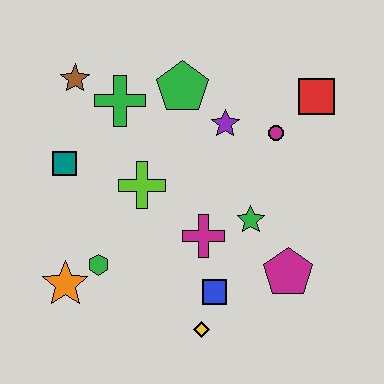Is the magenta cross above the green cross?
No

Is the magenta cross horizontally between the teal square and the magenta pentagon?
Yes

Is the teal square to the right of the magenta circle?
No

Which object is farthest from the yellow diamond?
The brown star is farthest from the yellow diamond.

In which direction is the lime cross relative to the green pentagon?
The lime cross is below the green pentagon.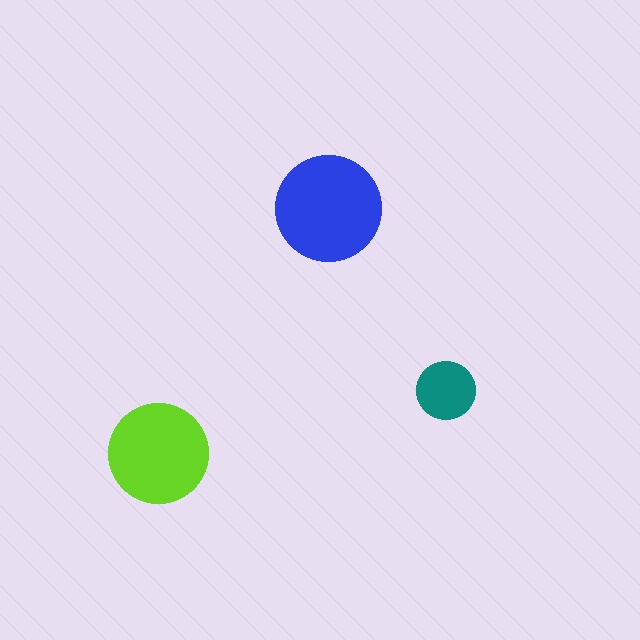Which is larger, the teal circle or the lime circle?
The lime one.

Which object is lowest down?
The lime circle is bottommost.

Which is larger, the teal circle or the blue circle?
The blue one.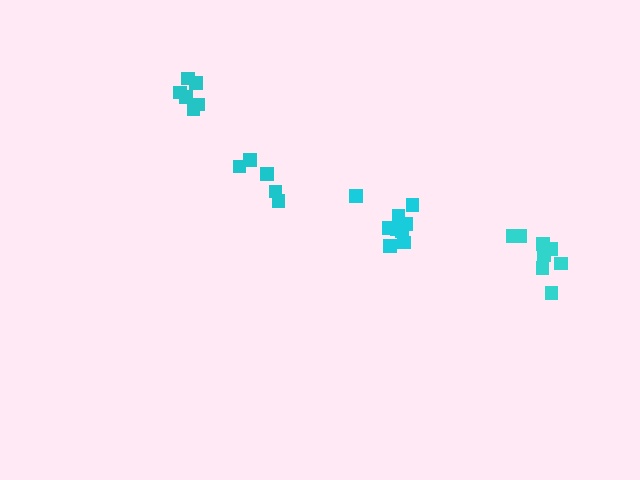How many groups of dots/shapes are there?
There are 4 groups.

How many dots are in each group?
Group 1: 8 dots, Group 2: 5 dots, Group 3: 9 dots, Group 4: 6 dots (28 total).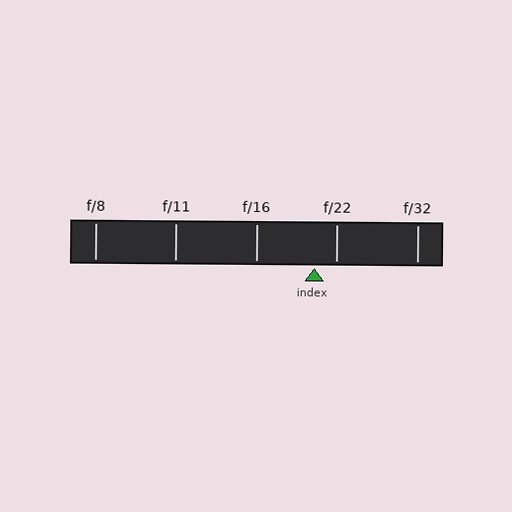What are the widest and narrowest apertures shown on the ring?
The widest aperture shown is f/8 and the narrowest is f/32.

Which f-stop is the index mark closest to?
The index mark is closest to f/22.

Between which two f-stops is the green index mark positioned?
The index mark is between f/16 and f/22.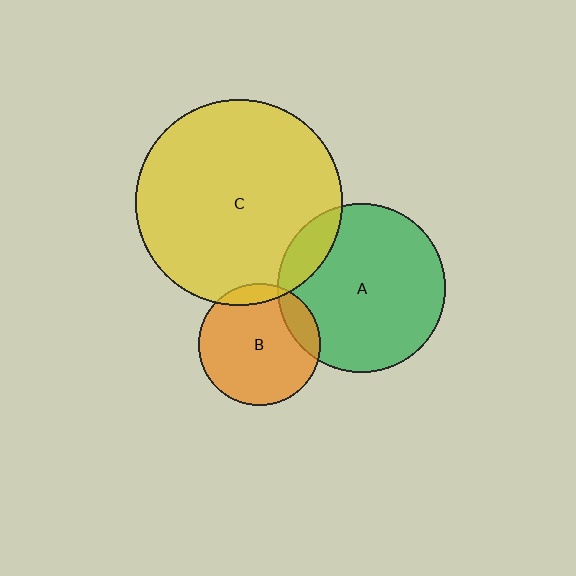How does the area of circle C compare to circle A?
Approximately 1.5 times.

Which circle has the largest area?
Circle C (yellow).